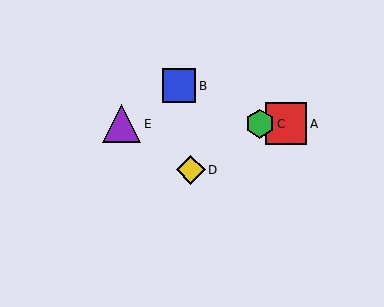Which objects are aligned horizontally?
Objects A, C, E are aligned horizontally.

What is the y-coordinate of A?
Object A is at y≈124.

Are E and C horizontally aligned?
Yes, both are at y≈124.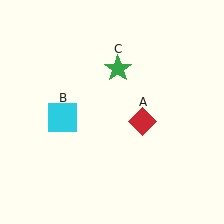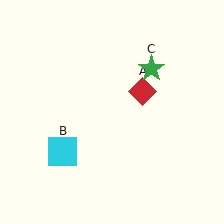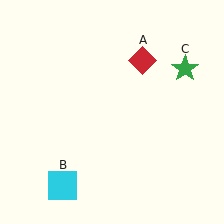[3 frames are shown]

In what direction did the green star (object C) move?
The green star (object C) moved right.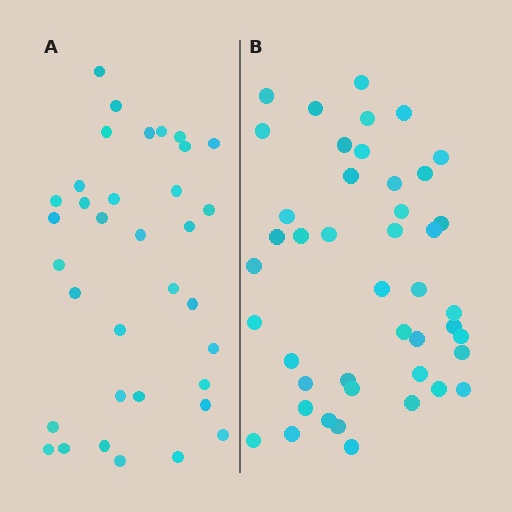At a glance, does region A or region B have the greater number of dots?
Region B (the right region) has more dots.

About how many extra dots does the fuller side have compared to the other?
Region B has roughly 8 or so more dots than region A.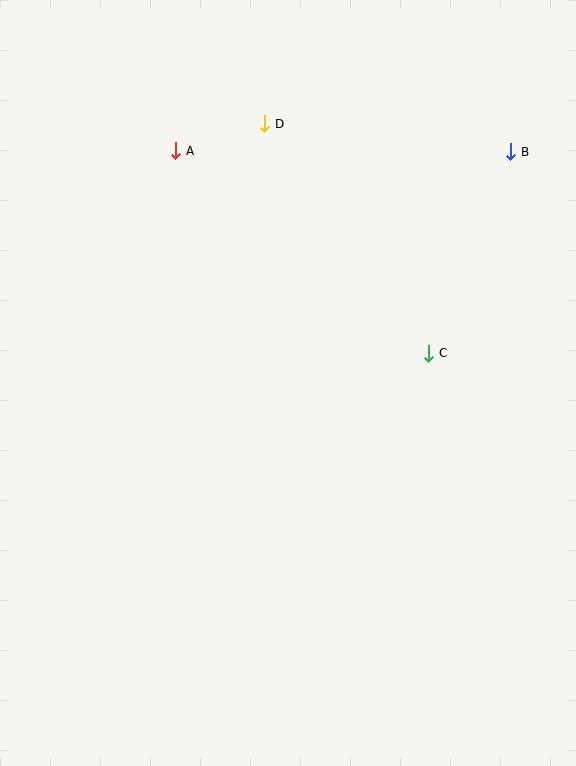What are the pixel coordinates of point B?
Point B is at (511, 152).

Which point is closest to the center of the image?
Point C at (429, 353) is closest to the center.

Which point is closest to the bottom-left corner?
Point C is closest to the bottom-left corner.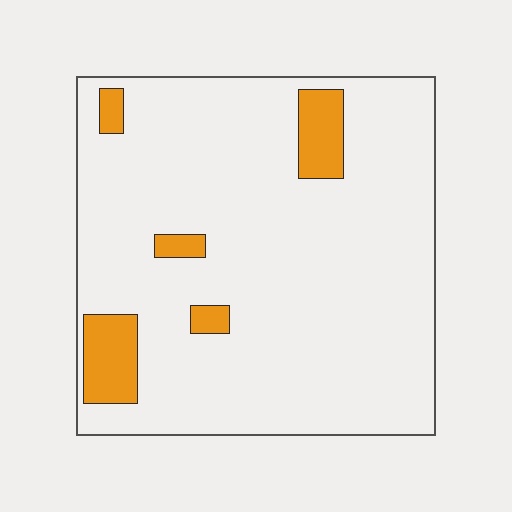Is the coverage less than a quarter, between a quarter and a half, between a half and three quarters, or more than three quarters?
Less than a quarter.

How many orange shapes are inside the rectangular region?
5.